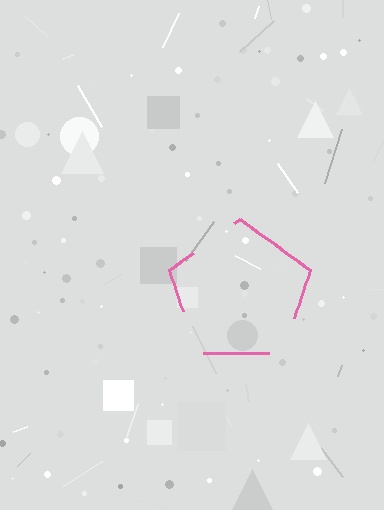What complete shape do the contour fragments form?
The contour fragments form a pentagon.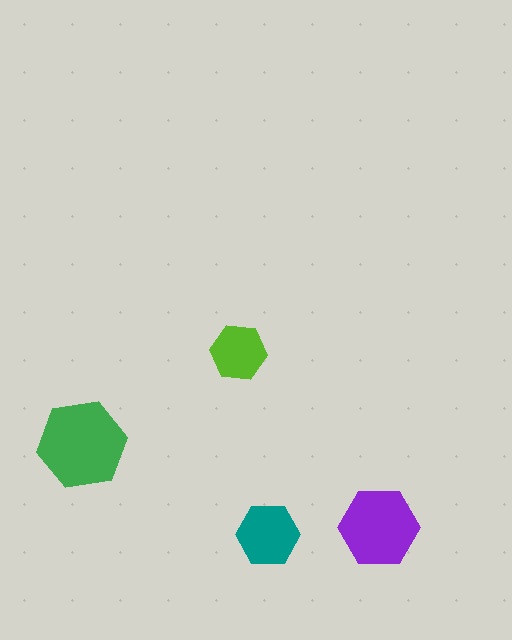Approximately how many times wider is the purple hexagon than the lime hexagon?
About 1.5 times wider.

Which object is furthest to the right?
The purple hexagon is rightmost.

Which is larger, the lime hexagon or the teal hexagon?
The teal one.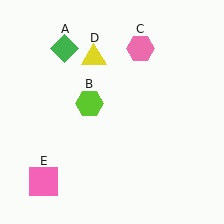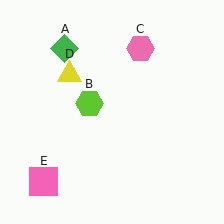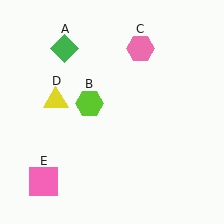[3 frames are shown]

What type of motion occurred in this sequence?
The yellow triangle (object D) rotated counterclockwise around the center of the scene.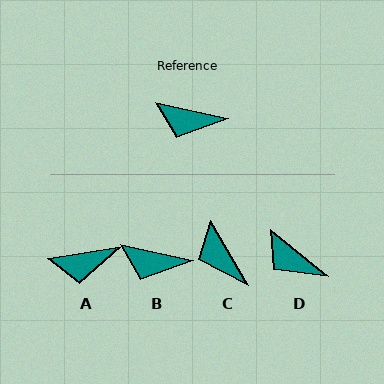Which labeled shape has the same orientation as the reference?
B.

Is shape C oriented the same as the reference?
No, it is off by about 48 degrees.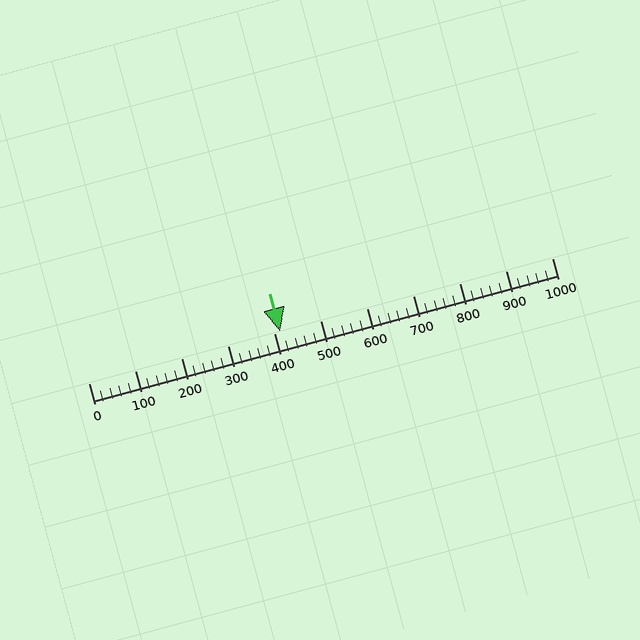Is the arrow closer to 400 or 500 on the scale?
The arrow is closer to 400.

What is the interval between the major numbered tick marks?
The major tick marks are spaced 100 units apart.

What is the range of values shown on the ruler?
The ruler shows values from 0 to 1000.